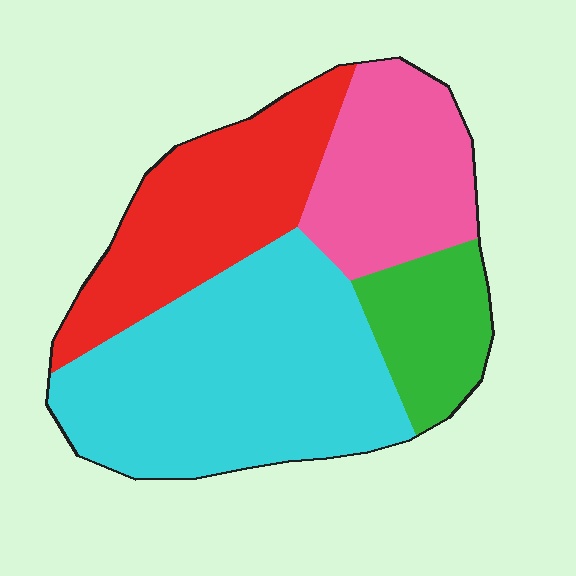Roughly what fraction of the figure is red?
Red covers 25% of the figure.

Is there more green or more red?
Red.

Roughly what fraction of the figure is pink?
Pink takes up about one fifth (1/5) of the figure.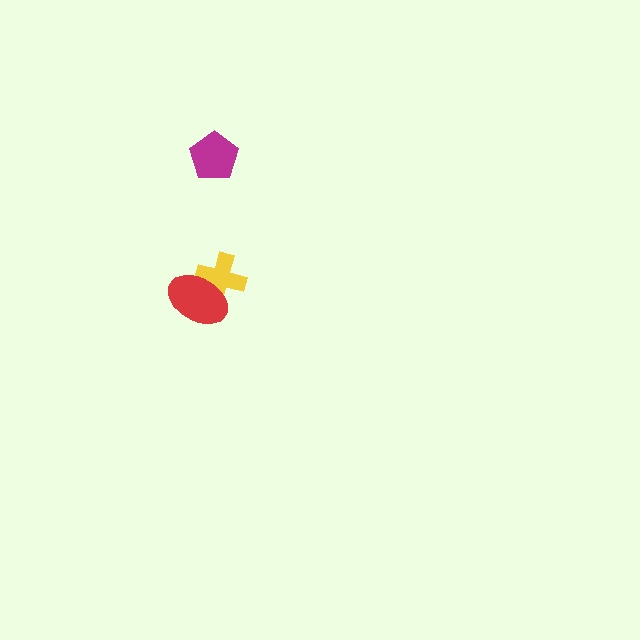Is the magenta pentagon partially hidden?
No, no other shape covers it.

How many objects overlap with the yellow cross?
1 object overlaps with the yellow cross.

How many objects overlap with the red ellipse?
1 object overlaps with the red ellipse.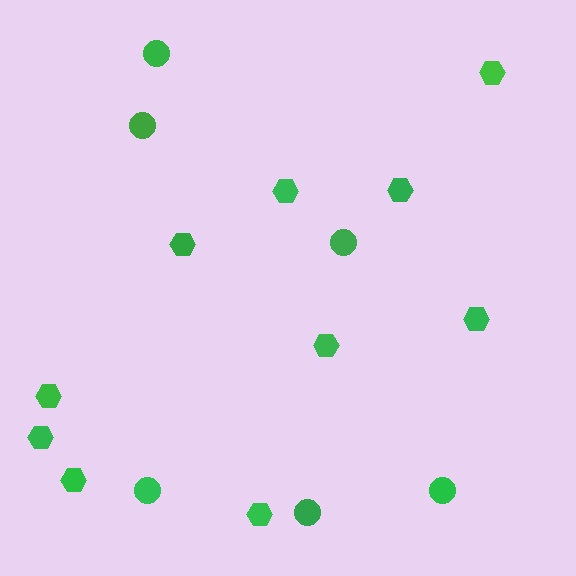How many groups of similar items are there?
There are 2 groups: one group of circles (6) and one group of hexagons (10).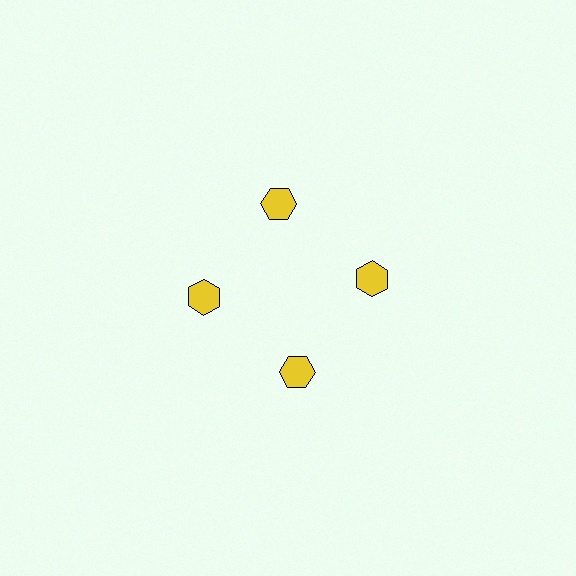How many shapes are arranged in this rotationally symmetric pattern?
There are 4 shapes, arranged in 4 groups of 1.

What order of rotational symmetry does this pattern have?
This pattern has 4-fold rotational symmetry.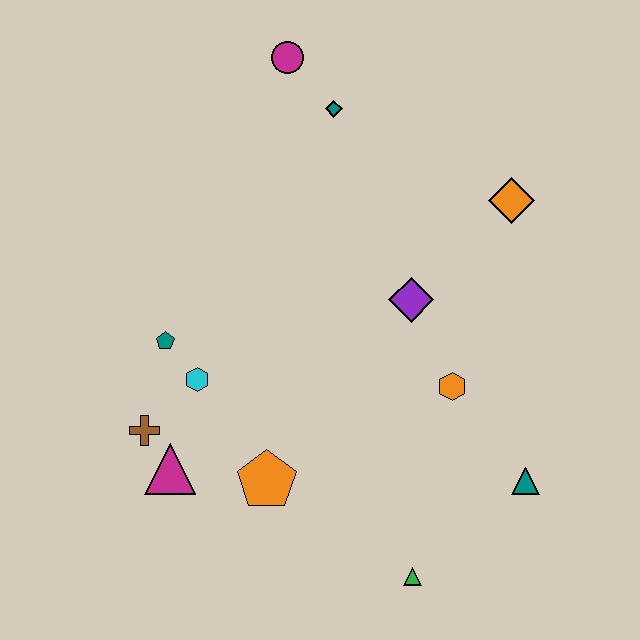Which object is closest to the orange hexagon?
The purple diamond is closest to the orange hexagon.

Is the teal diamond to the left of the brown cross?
No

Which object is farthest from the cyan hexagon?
The orange diamond is farthest from the cyan hexagon.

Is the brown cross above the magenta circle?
No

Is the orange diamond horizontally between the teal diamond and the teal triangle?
Yes